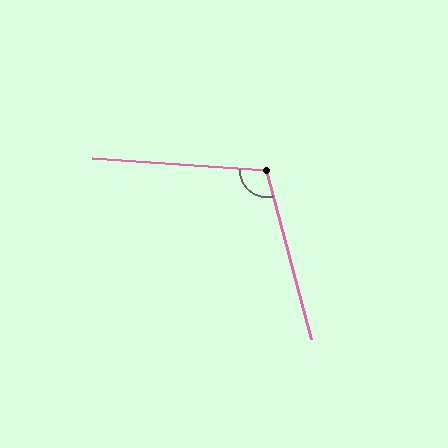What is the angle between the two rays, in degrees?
Approximately 109 degrees.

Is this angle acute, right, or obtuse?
It is obtuse.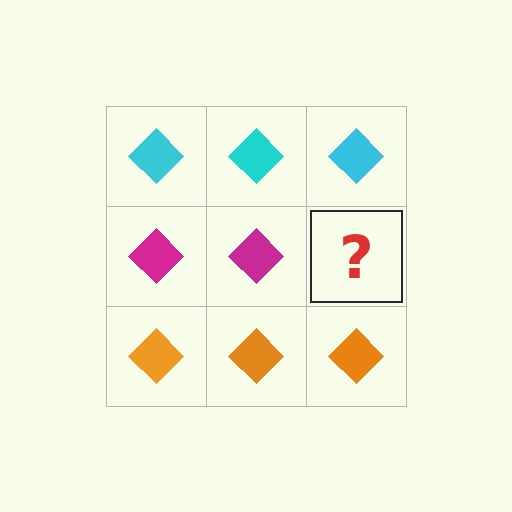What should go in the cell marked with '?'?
The missing cell should contain a magenta diamond.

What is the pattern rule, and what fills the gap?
The rule is that each row has a consistent color. The gap should be filled with a magenta diamond.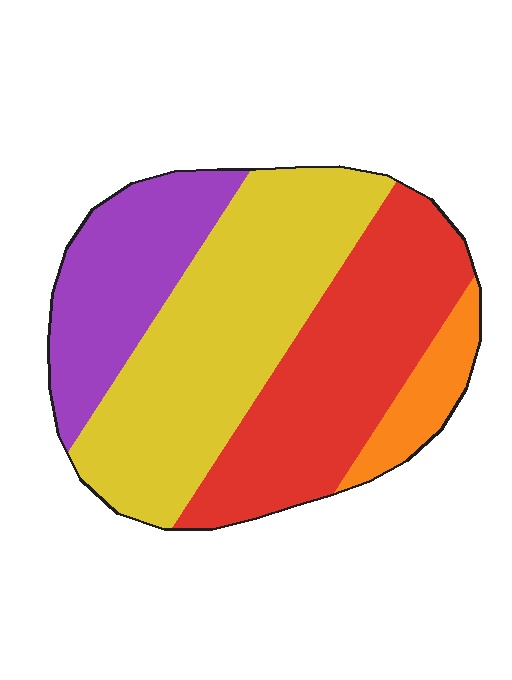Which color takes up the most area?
Yellow, at roughly 40%.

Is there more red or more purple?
Red.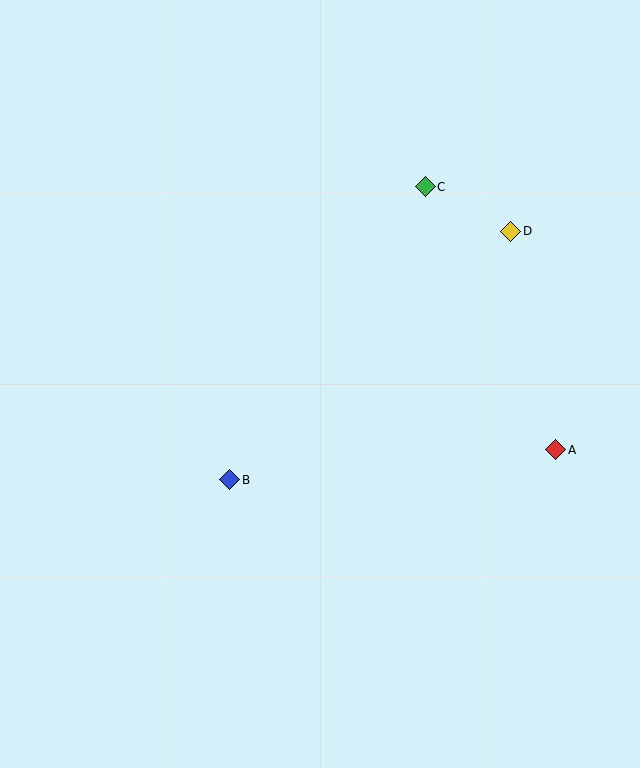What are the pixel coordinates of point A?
Point A is at (556, 450).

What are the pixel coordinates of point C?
Point C is at (425, 187).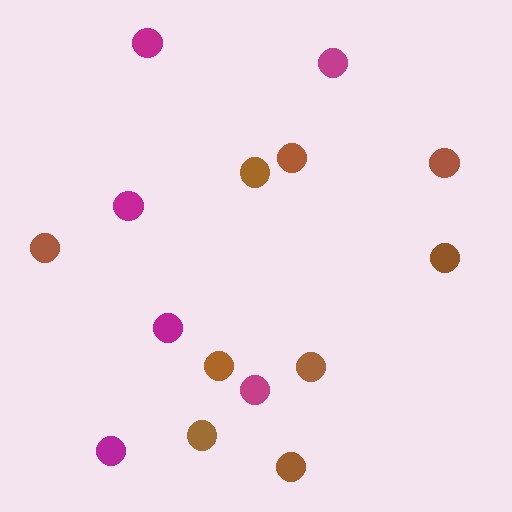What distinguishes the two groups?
There are 2 groups: one group of brown circles (9) and one group of magenta circles (6).